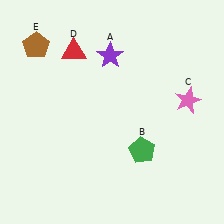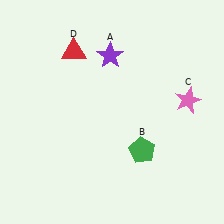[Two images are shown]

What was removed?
The brown pentagon (E) was removed in Image 2.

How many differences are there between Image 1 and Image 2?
There is 1 difference between the two images.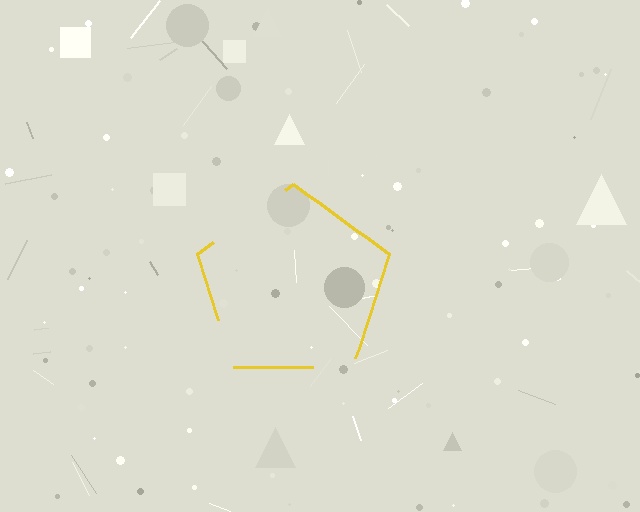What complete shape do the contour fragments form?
The contour fragments form a pentagon.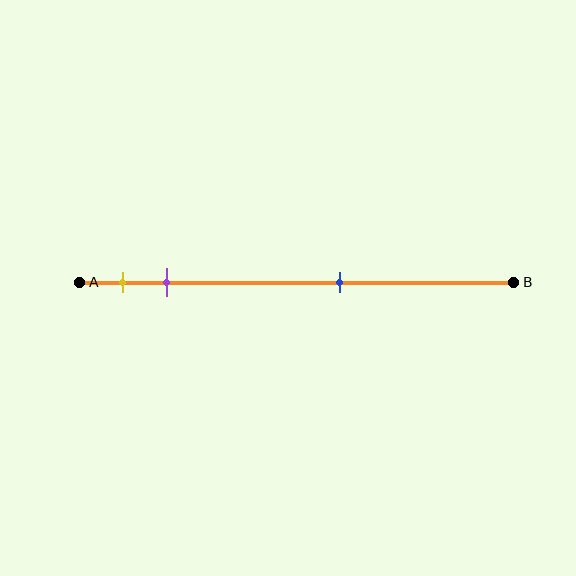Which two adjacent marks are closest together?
The yellow and purple marks are the closest adjacent pair.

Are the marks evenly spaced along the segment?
No, the marks are not evenly spaced.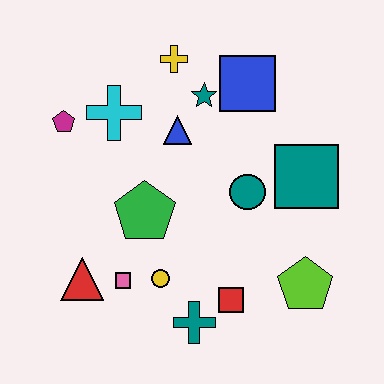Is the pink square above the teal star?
No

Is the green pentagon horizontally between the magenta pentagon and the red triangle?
No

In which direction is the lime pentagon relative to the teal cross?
The lime pentagon is to the right of the teal cross.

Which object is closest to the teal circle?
The teal square is closest to the teal circle.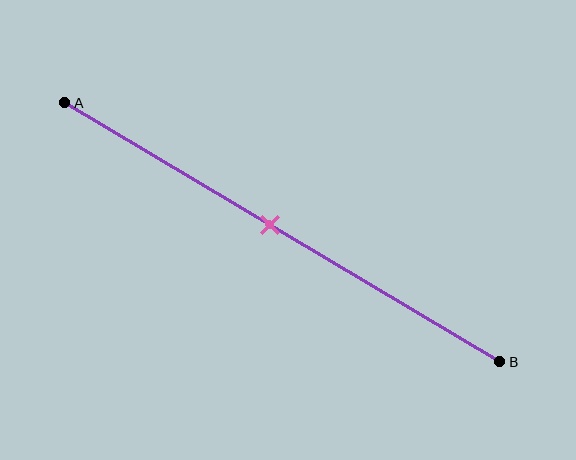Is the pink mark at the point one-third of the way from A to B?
No, the mark is at about 45% from A, not at the 33% one-third point.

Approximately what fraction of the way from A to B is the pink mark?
The pink mark is approximately 45% of the way from A to B.